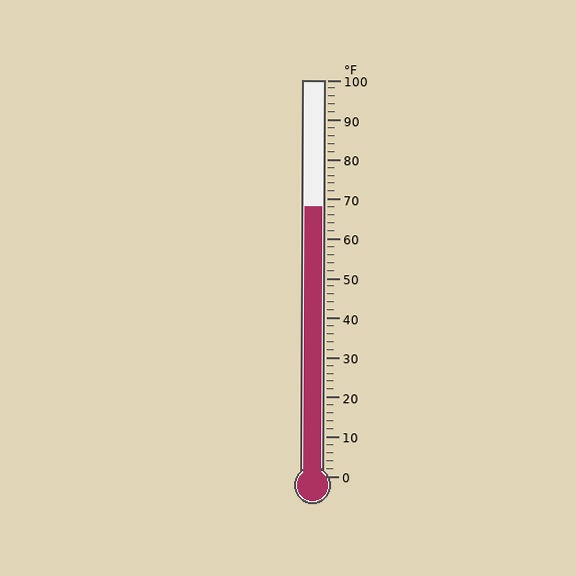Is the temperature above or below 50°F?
The temperature is above 50°F.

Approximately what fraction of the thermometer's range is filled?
The thermometer is filled to approximately 70% of its range.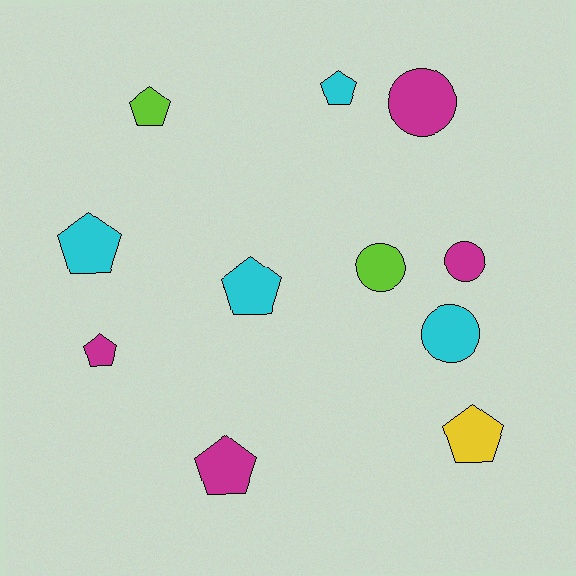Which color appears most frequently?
Magenta, with 4 objects.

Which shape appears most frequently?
Pentagon, with 7 objects.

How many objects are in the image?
There are 11 objects.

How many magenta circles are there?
There are 2 magenta circles.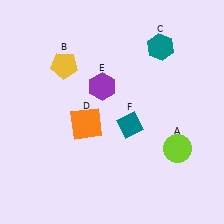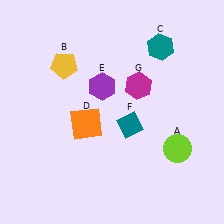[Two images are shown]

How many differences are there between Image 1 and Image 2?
There is 1 difference between the two images.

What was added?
A magenta hexagon (G) was added in Image 2.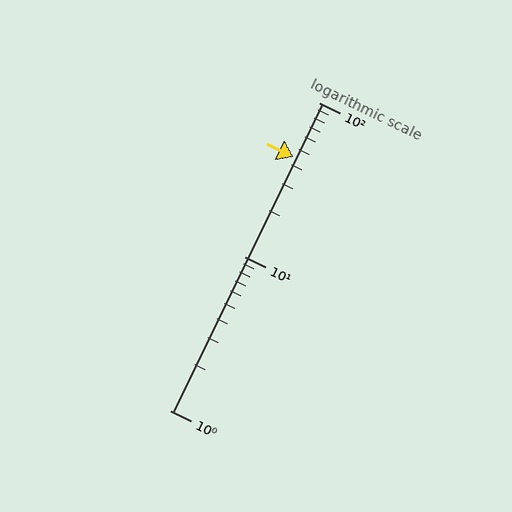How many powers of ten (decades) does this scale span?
The scale spans 2 decades, from 1 to 100.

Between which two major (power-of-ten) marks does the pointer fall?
The pointer is between 10 and 100.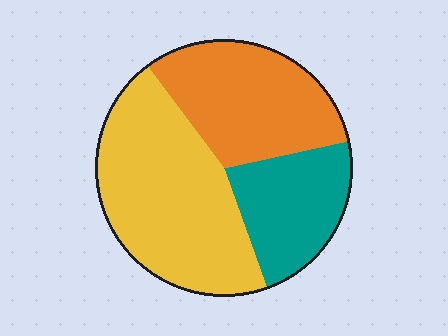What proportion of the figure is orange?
Orange covers about 30% of the figure.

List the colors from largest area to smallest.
From largest to smallest: yellow, orange, teal.